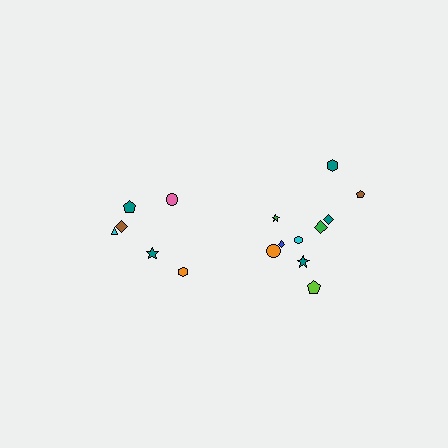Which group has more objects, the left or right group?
The right group.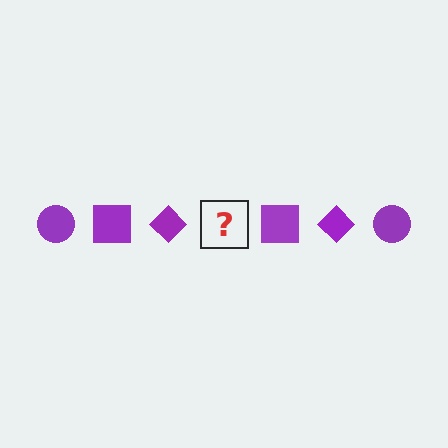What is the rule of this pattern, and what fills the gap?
The rule is that the pattern cycles through circle, square, diamond shapes in purple. The gap should be filled with a purple circle.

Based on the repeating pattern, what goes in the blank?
The blank should be a purple circle.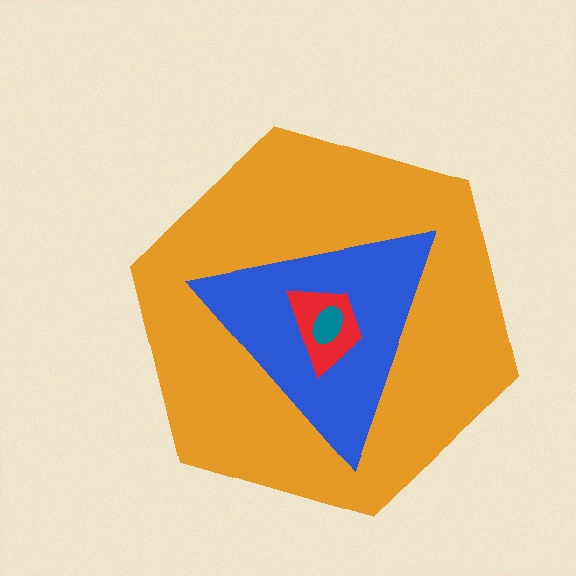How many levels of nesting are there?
4.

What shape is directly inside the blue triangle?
The red trapezoid.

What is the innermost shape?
The teal ellipse.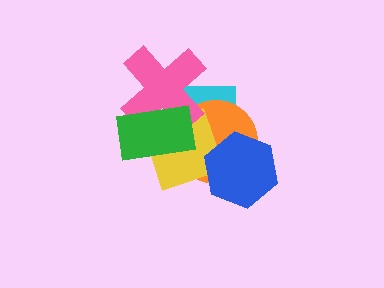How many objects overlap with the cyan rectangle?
4 objects overlap with the cyan rectangle.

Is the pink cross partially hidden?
Yes, it is partially covered by another shape.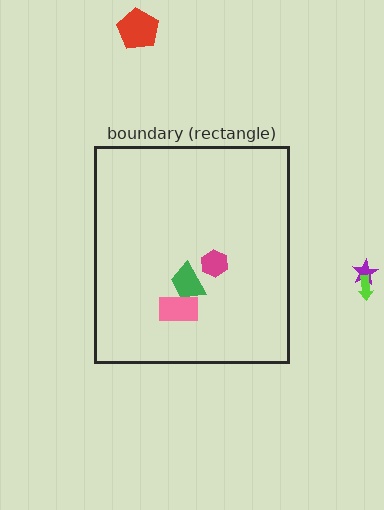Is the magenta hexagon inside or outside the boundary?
Inside.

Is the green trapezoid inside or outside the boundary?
Inside.